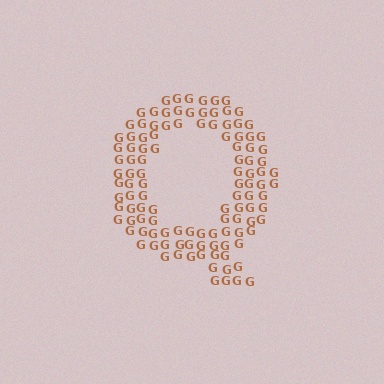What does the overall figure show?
The overall figure shows the letter Q.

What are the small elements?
The small elements are letter G's.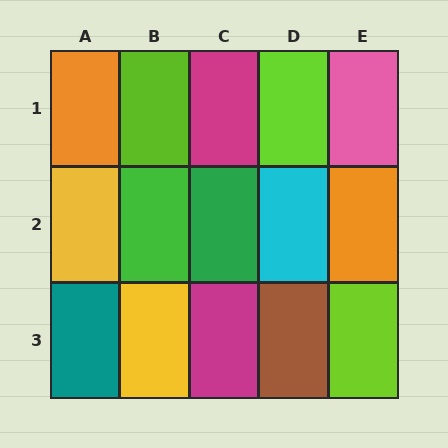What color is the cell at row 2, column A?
Yellow.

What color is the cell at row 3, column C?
Magenta.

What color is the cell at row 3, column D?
Brown.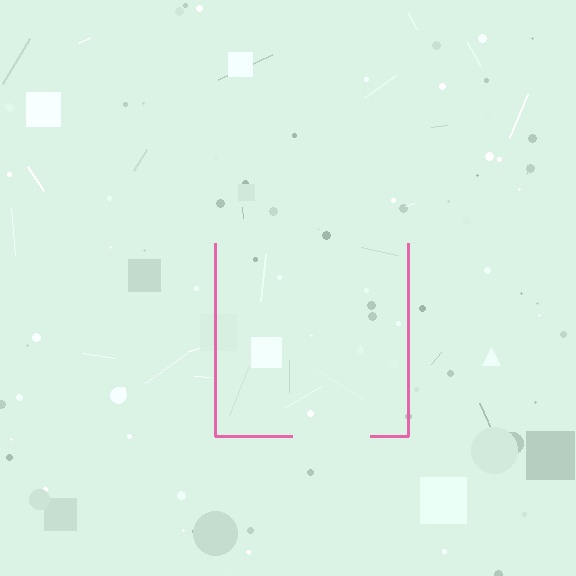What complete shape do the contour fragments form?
The contour fragments form a square.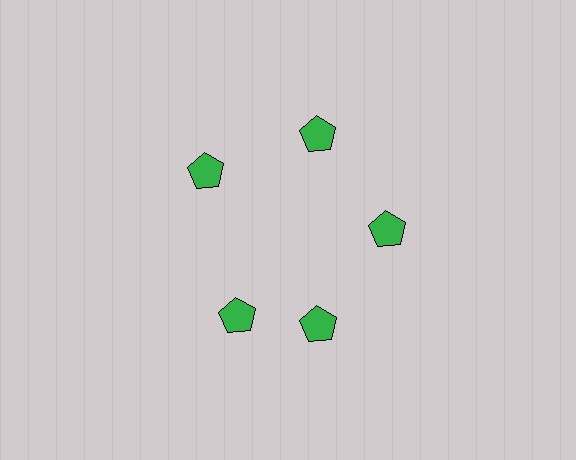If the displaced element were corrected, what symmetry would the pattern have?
It would have 5-fold rotational symmetry — the pattern would map onto itself every 72 degrees.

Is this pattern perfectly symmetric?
No. The 5 green pentagons are arranged in a ring, but one element near the 8 o'clock position is rotated out of alignment along the ring, breaking the 5-fold rotational symmetry.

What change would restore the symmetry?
The symmetry would be restored by rotating it back into even spacing with its neighbors so that all 5 pentagons sit at equal angles and equal distance from the center.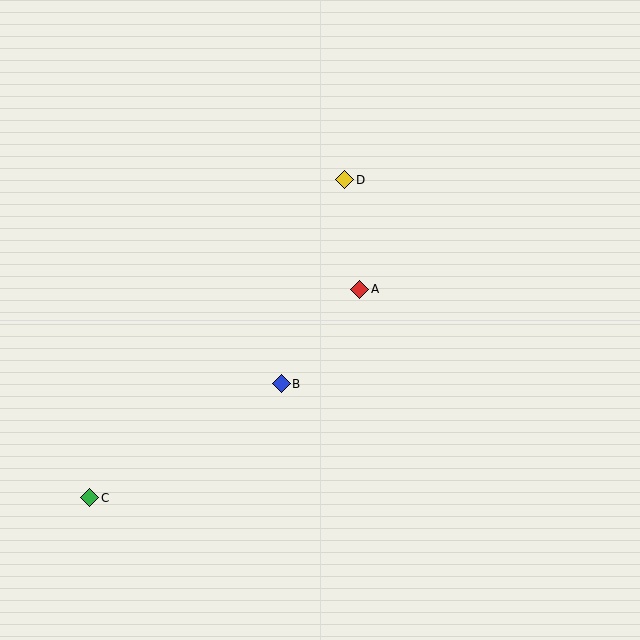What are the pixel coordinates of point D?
Point D is at (345, 180).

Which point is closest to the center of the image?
Point A at (360, 289) is closest to the center.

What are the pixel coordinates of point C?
Point C is at (90, 498).